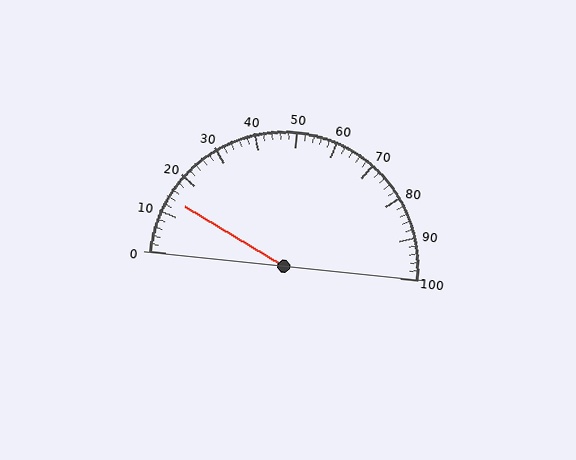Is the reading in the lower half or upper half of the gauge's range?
The reading is in the lower half of the range (0 to 100).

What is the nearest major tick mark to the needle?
The nearest major tick mark is 10.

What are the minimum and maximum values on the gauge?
The gauge ranges from 0 to 100.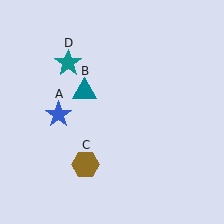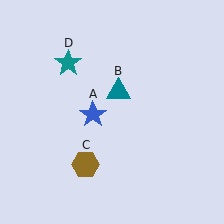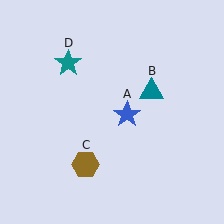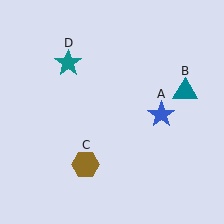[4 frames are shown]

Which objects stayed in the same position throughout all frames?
Brown hexagon (object C) and teal star (object D) remained stationary.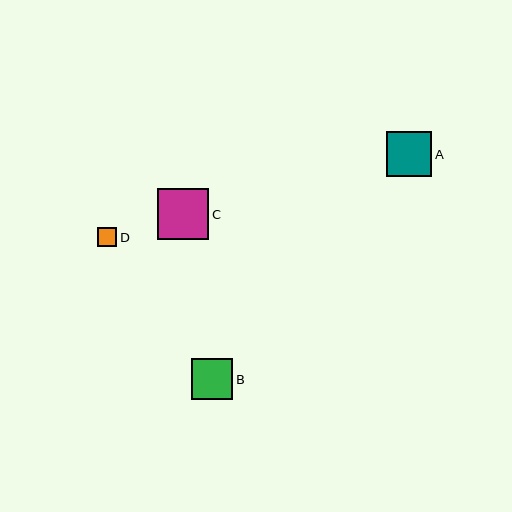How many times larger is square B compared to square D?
Square B is approximately 2.1 times the size of square D.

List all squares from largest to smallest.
From largest to smallest: C, A, B, D.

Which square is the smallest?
Square D is the smallest with a size of approximately 19 pixels.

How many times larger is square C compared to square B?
Square C is approximately 1.2 times the size of square B.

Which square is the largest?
Square C is the largest with a size of approximately 51 pixels.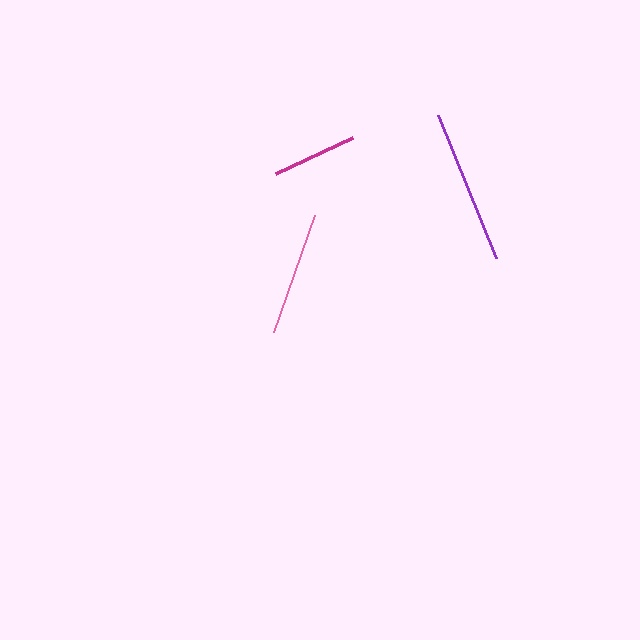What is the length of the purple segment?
The purple segment is approximately 155 pixels long.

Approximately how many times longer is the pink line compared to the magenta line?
The pink line is approximately 1.5 times the length of the magenta line.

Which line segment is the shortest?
The magenta line is the shortest at approximately 85 pixels.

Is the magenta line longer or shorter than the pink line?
The pink line is longer than the magenta line.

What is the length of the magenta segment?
The magenta segment is approximately 85 pixels long.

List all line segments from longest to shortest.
From longest to shortest: purple, pink, magenta.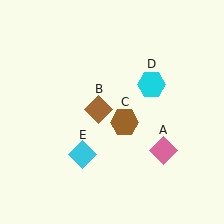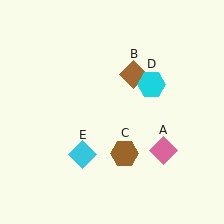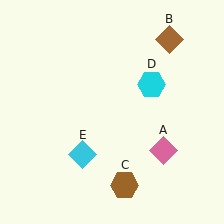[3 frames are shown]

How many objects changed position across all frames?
2 objects changed position: brown diamond (object B), brown hexagon (object C).